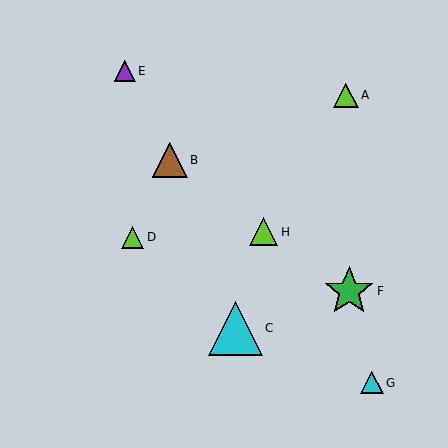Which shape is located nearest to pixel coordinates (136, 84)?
The purple triangle (labeled E) at (125, 71) is nearest to that location.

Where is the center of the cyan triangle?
The center of the cyan triangle is at (236, 328).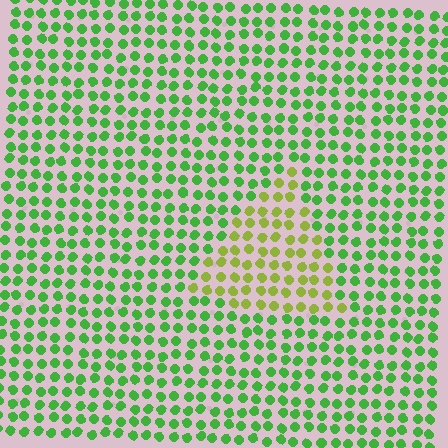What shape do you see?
I see a triangle.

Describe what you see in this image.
The image is filled with small green elements in a uniform arrangement. A triangle-shaped region is visible where the elements are tinted to a slightly different hue, forming a subtle color boundary.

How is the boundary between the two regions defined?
The boundary is defined purely by a slight shift in hue (about 41 degrees). Spacing, size, and orientation are identical on both sides.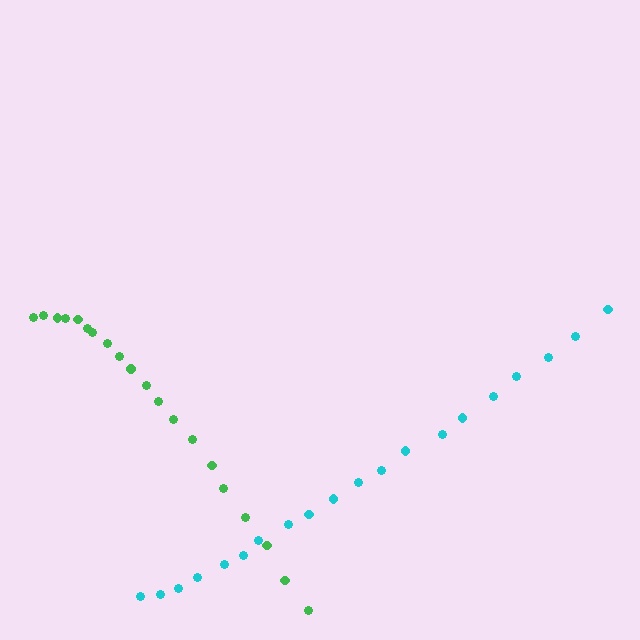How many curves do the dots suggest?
There are 2 distinct paths.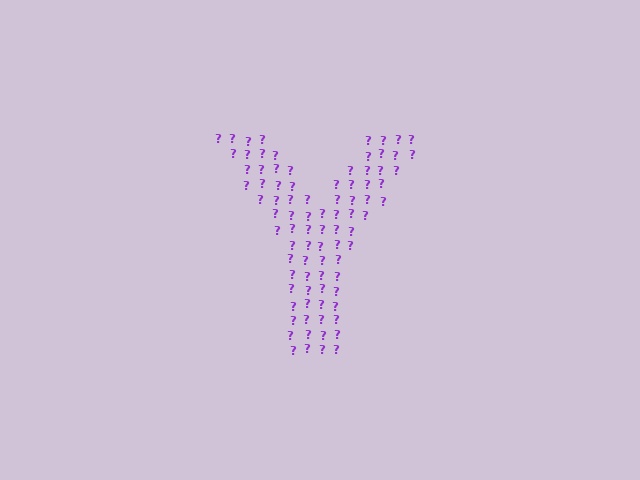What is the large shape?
The large shape is the letter Y.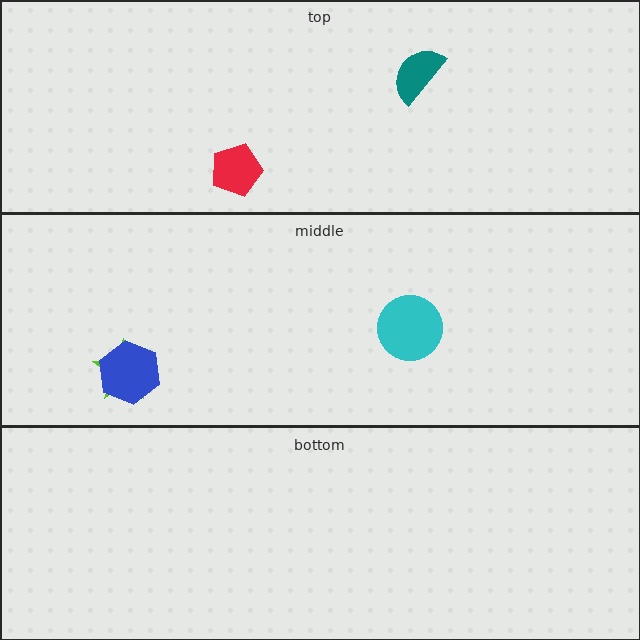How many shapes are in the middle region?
3.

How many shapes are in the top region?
2.